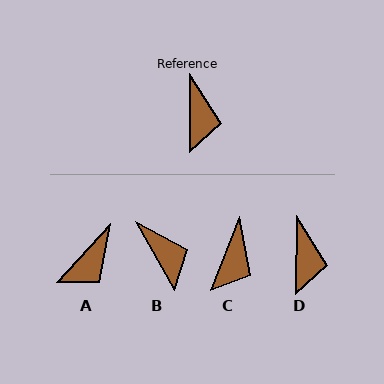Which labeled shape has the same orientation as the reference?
D.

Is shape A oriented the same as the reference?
No, it is off by about 42 degrees.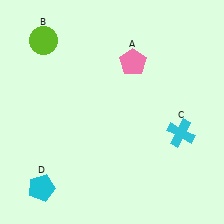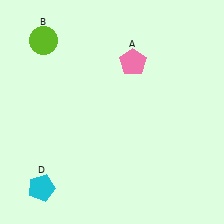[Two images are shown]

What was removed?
The cyan cross (C) was removed in Image 2.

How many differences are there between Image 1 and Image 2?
There is 1 difference between the two images.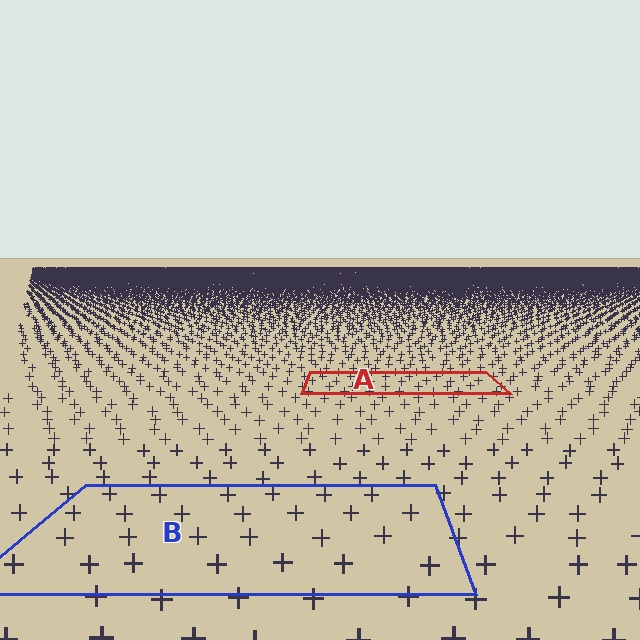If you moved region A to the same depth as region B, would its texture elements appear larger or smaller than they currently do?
They would appear larger. At a closer depth, the same texture elements are projected at a bigger on-screen size.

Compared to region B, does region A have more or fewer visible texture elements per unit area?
Region A has more texture elements per unit area — they are packed more densely because it is farther away.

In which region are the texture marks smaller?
The texture marks are smaller in region A, because it is farther away.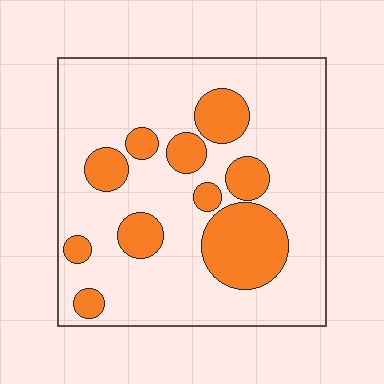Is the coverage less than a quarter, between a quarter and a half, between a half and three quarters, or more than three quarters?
Less than a quarter.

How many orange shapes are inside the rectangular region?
10.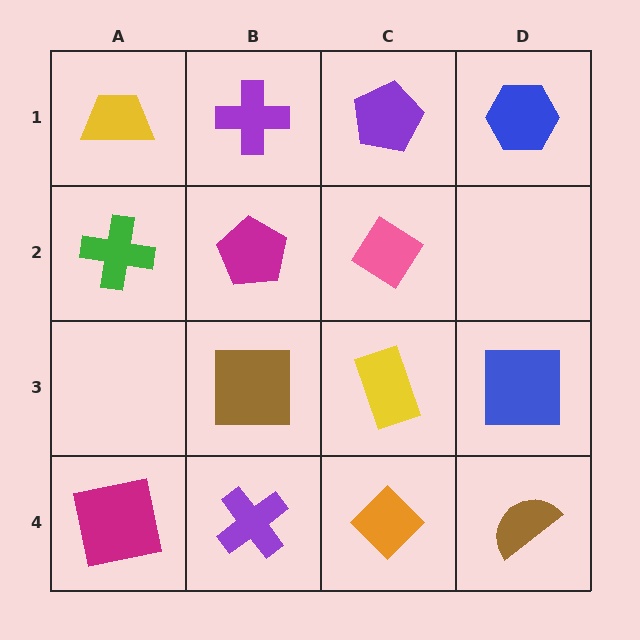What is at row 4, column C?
An orange diamond.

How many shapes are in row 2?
3 shapes.